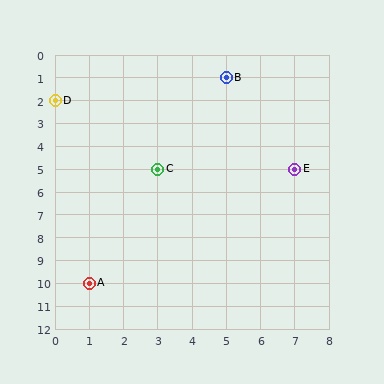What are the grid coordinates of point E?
Point E is at grid coordinates (7, 5).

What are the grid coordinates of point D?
Point D is at grid coordinates (0, 2).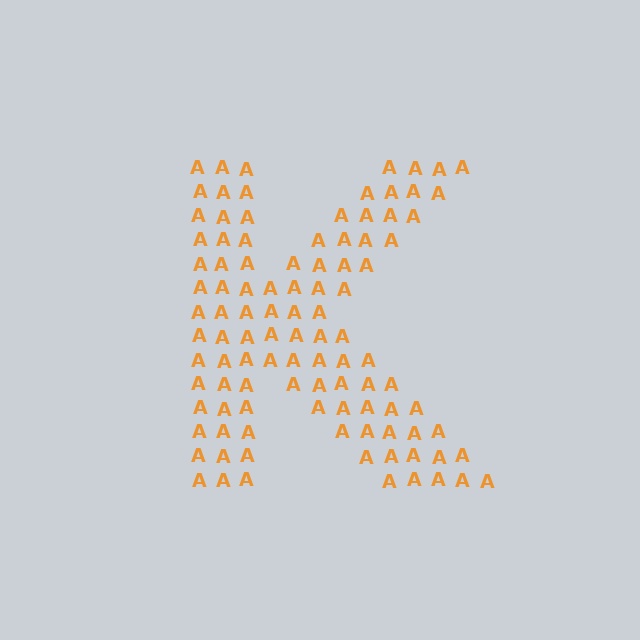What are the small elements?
The small elements are letter A's.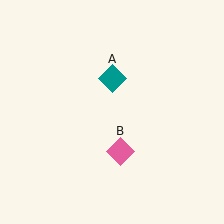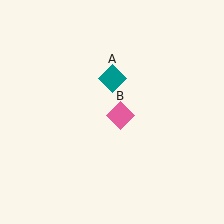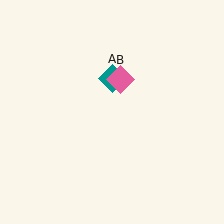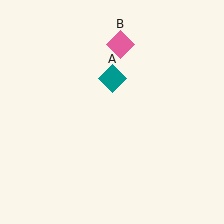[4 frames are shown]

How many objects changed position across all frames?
1 object changed position: pink diamond (object B).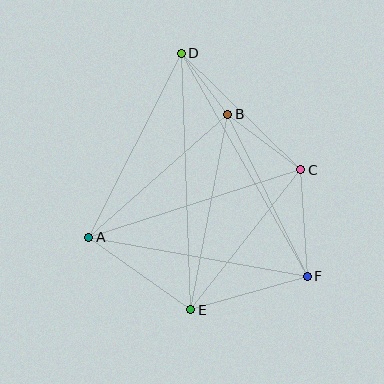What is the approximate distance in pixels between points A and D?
The distance between A and D is approximately 206 pixels.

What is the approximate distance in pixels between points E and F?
The distance between E and F is approximately 121 pixels.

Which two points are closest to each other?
Points B and D are closest to each other.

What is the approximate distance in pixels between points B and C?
The distance between B and C is approximately 91 pixels.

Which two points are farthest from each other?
Points D and E are farthest from each other.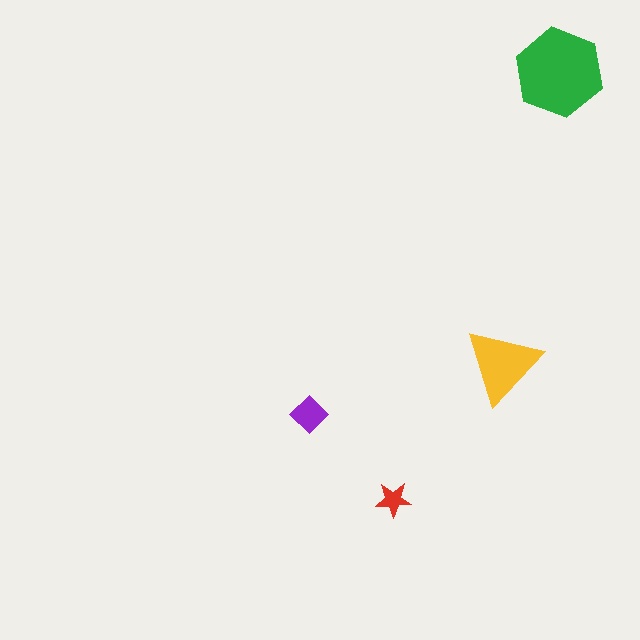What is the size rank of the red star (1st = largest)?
4th.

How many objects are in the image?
There are 4 objects in the image.